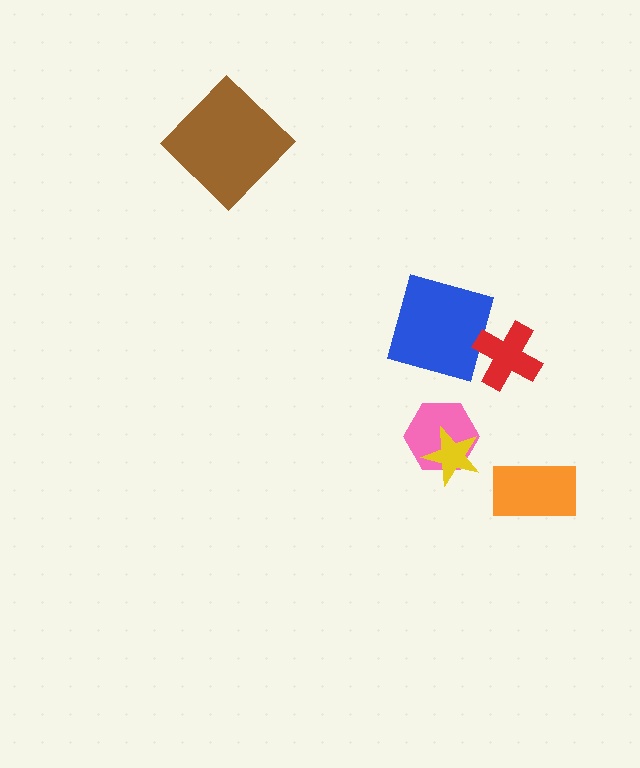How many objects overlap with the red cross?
0 objects overlap with the red cross.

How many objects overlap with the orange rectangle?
0 objects overlap with the orange rectangle.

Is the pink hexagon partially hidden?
Yes, it is partially covered by another shape.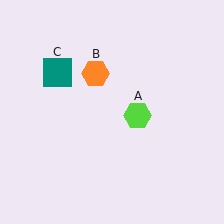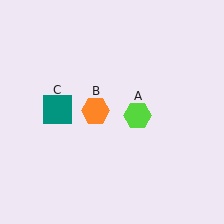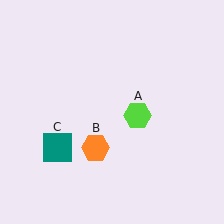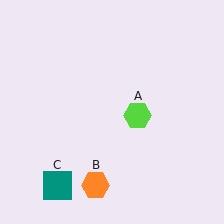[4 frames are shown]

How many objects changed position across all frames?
2 objects changed position: orange hexagon (object B), teal square (object C).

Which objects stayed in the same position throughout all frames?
Lime hexagon (object A) remained stationary.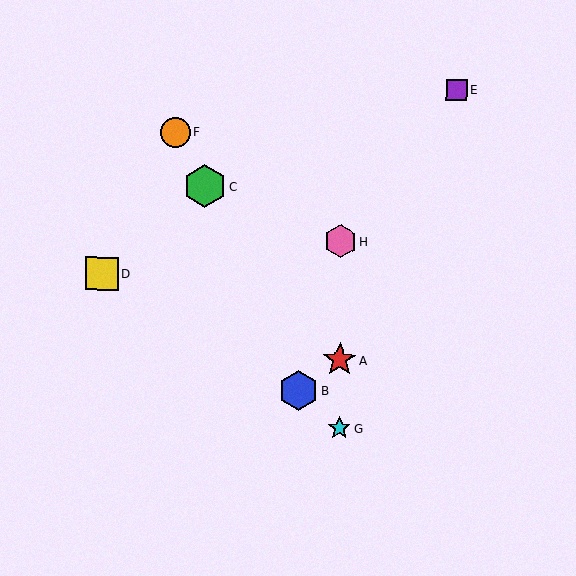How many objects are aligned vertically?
3 objects (A, G, H) are aligned vertically.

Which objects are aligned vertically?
Objects A, G, H are aligned vertically.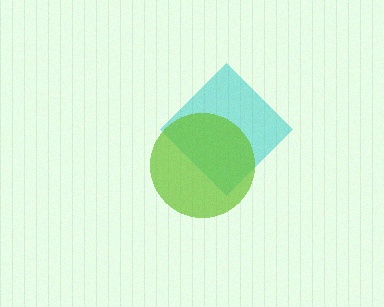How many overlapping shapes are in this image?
There are 2 overlapping shapes in the image.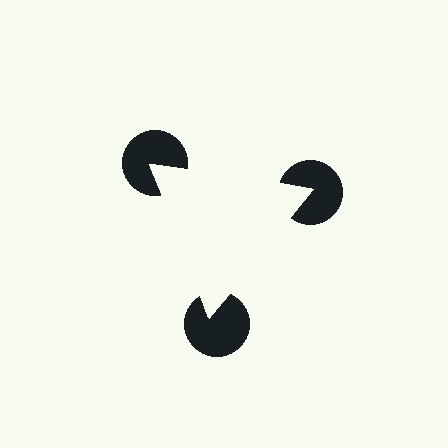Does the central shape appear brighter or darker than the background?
It typically appears slightly brighter than the background, even though no actual brightness change is drawn.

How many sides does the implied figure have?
3 sides.